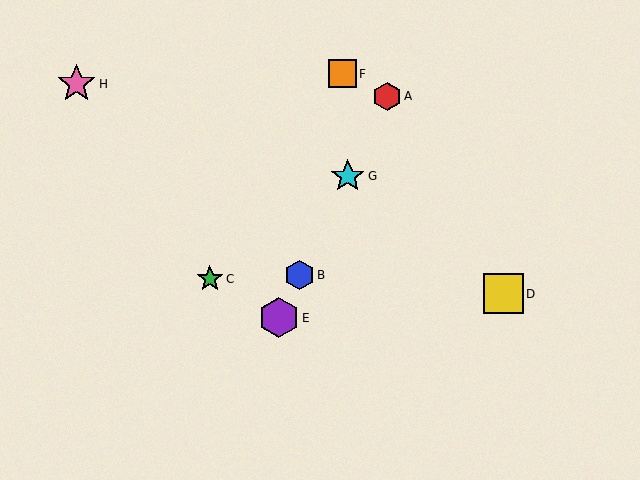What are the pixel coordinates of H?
Object H is at (76, 84).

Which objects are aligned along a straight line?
Objects A, B, E, G are aligned along a straight line.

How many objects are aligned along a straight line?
4 objects (A, B, E, G) are aligned along a straight line.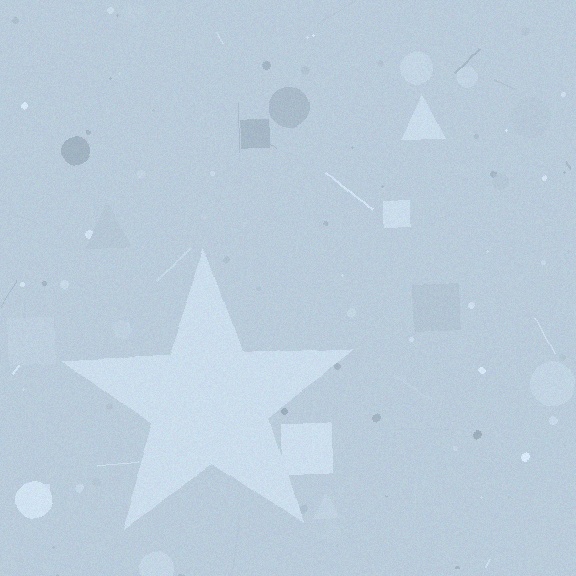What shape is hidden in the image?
A star is hidden in the image.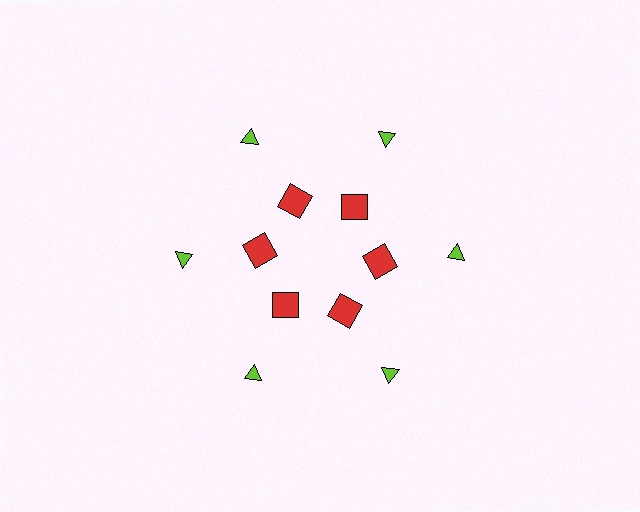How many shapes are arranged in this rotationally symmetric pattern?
There are 12 shapes, arranged in 6 groups of 2.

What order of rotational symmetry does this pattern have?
This pattern has 6-fold rotational symmetry.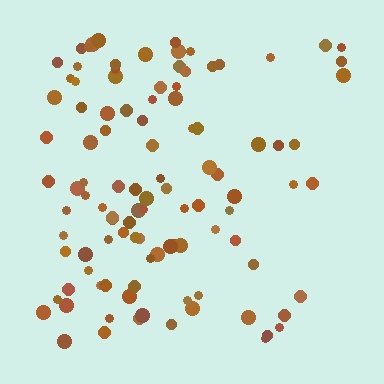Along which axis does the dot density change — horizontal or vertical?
Horizontal.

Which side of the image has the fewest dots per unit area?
The right.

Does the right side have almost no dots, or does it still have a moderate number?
Still a moderate number, just noticeably fewer than the left.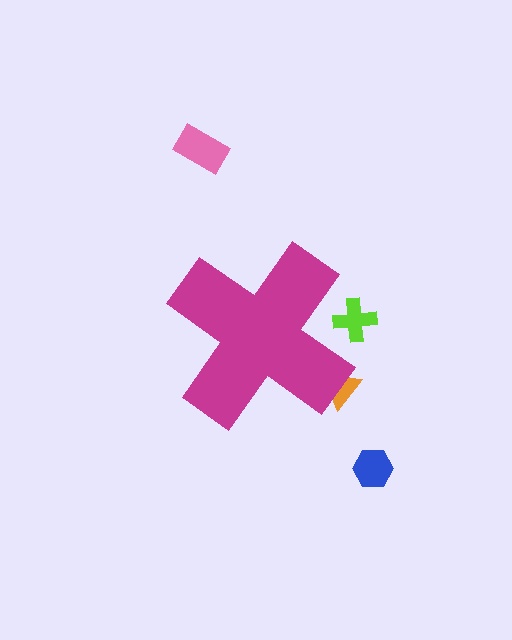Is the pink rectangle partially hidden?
No, the pink rectangle is fully visible.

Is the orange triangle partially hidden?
Yes, the orange triangle is partially hidden behind the magenta cross.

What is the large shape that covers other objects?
A magenta cross.